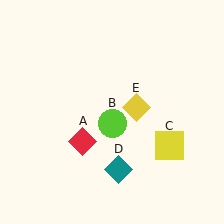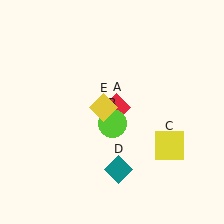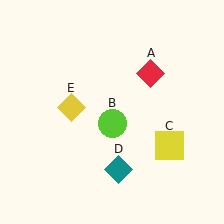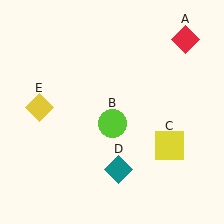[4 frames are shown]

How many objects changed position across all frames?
2 objects changed position: red diamond (object A), yellow diamond (object E).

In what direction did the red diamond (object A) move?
The red diamond (object A) moved up and to the right.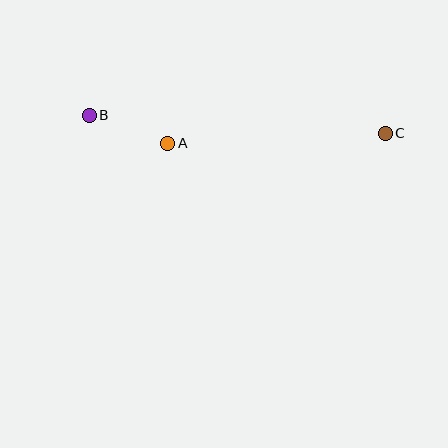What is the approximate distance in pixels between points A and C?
The distance between A and C is approximately 218 pixels.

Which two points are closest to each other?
Points A and B are closest to each other.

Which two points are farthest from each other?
Points B and C are farthest from each other.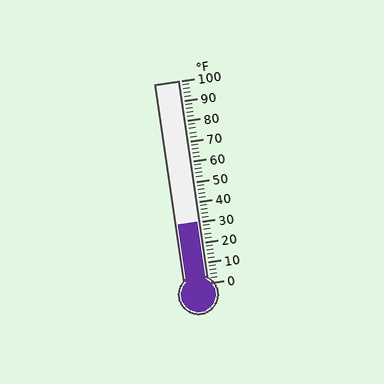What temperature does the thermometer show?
The thermometer shows approximately 30°F.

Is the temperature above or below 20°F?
The temperature is above 20°F.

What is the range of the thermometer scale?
The thermometer scale ranges from 0°F to 100°F.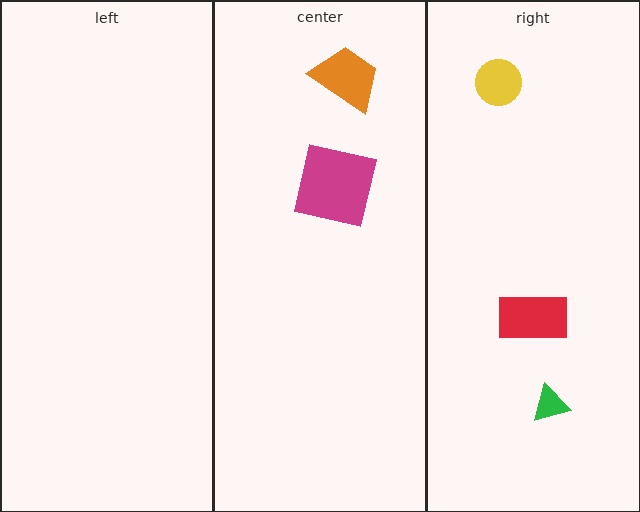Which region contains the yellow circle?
The right region.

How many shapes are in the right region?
3.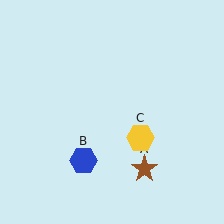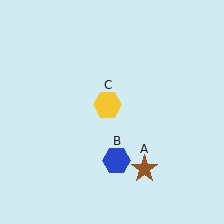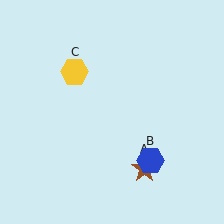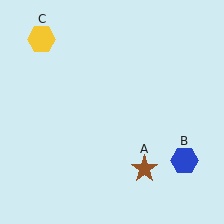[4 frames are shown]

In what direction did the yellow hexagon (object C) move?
The yellow hexagon (object C) moved up and to the left.